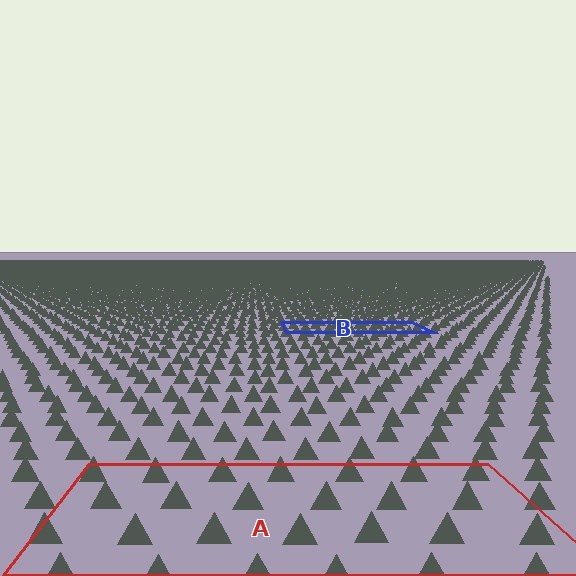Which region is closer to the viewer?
Region A is closer. The texture elements there are larger and more spread out.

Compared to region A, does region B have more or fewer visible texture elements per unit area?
Region B has more texture elements per unit area — they are packed more densely because it is farther away.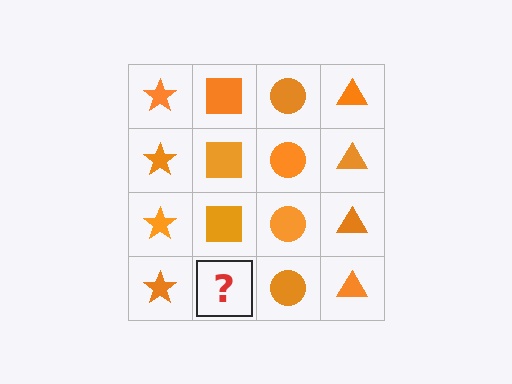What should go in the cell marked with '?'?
The missing cell should contain an orange square.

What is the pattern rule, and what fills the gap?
The rule is that each column has a consistent shape. The gap should be filled with an orange square.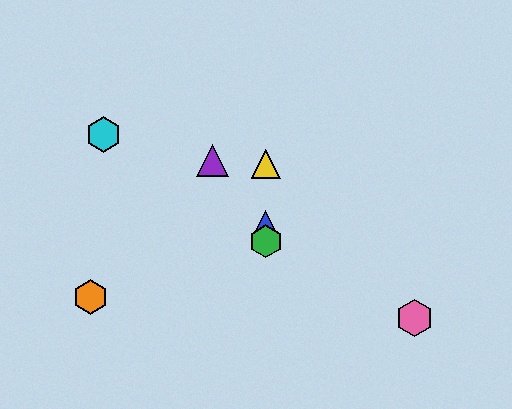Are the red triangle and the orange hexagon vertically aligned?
No, the red triangle is at x≈266 and the orange hexagon is at x≈91.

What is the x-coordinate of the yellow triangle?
The yellow triangle is at x≈266.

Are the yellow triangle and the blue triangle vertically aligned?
Yes, both are at x≈266.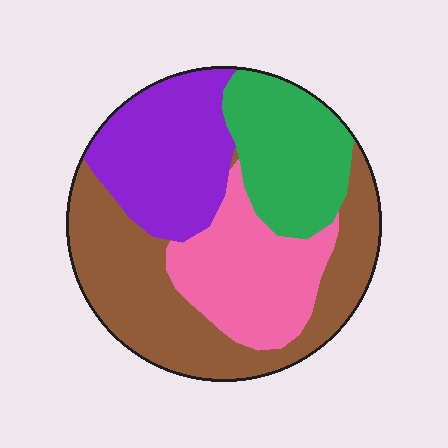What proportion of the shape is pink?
Pink covers 21% of the shape.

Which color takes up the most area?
Brown, at roughly 35%.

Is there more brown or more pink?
Brown.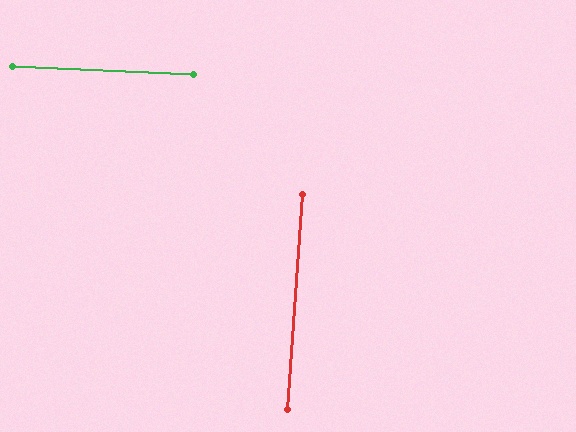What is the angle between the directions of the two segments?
Approximately 88 degrees.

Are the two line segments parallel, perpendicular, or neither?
Perpendicular — they meet at approximately 88°.